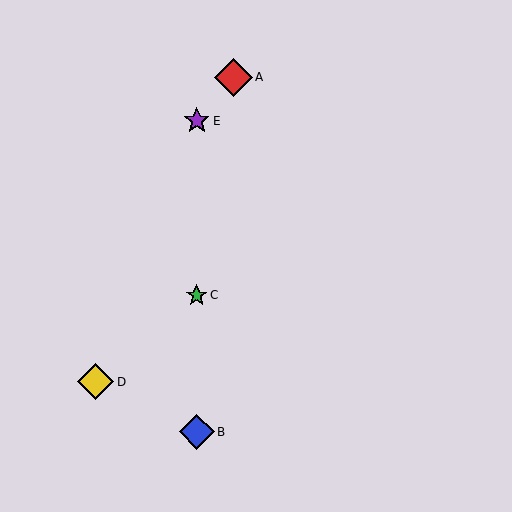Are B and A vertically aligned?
No, B is at x≈197 and A is at x≈233.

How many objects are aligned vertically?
3 objects (B, C, E) are aligned vertically.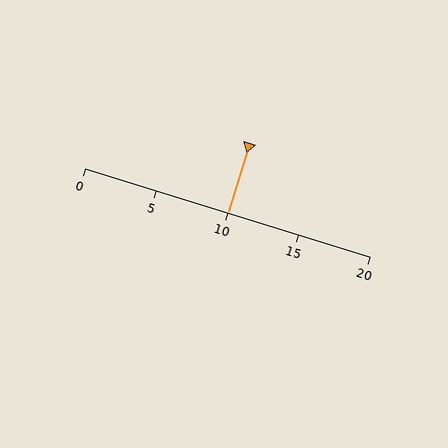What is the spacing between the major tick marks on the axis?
The major ticks are spaced 5 apart.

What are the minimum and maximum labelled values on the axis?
The axis runs from 0 to 20.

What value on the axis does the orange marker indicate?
The marker indicates approximately 10.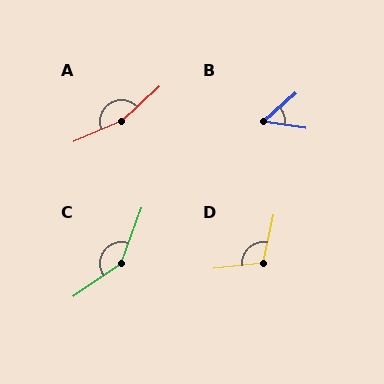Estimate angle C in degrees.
Approximately 145 degrees.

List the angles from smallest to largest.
B (51°), D (109°), C (145°), A (161°).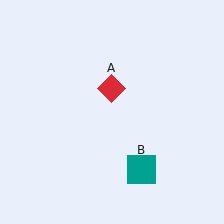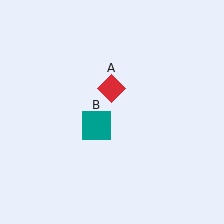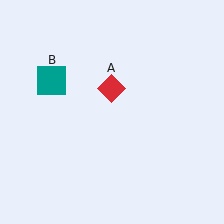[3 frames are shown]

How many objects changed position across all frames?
1 object changed position: teal square (object B).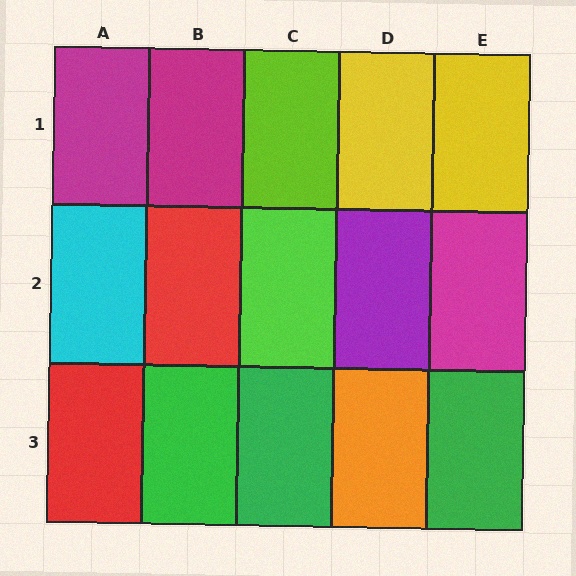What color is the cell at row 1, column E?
Yellow.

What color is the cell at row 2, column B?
Red.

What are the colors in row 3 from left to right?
Red, green, green, orange, green.